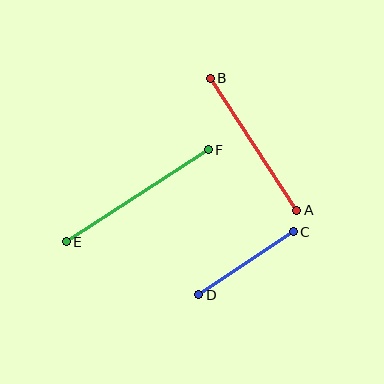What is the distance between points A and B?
The distance is approximately 158 pixels.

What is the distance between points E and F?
The distance is approximately 169 pixels.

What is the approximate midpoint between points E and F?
The midpoint is at approximately (137, 196) pixels.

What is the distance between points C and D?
The distance is approximately 114 pixels.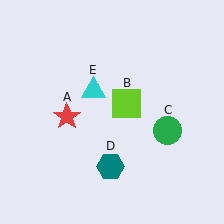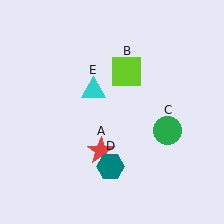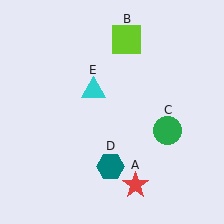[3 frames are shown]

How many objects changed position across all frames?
2 objects changed position: red star (object A), lime square (object B).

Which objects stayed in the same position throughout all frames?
Green circle (object C) and teal hexagon (object D) and cyan triangle (object E) remained stationary.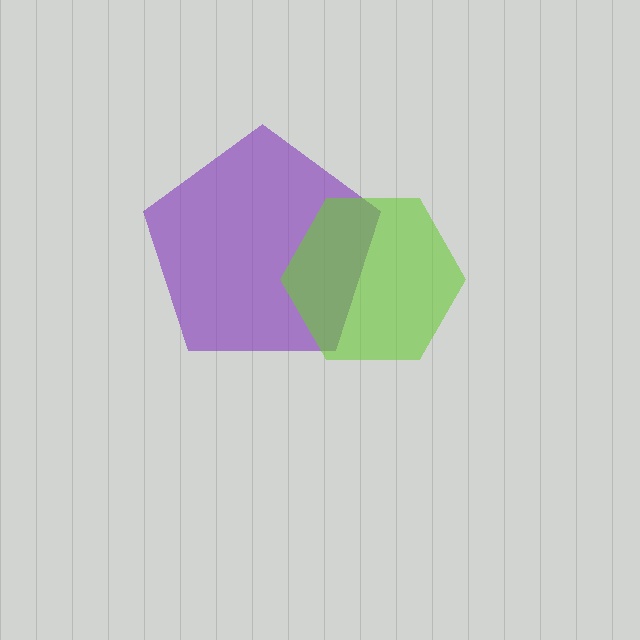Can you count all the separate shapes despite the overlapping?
Yes, there are 2 separate shapes.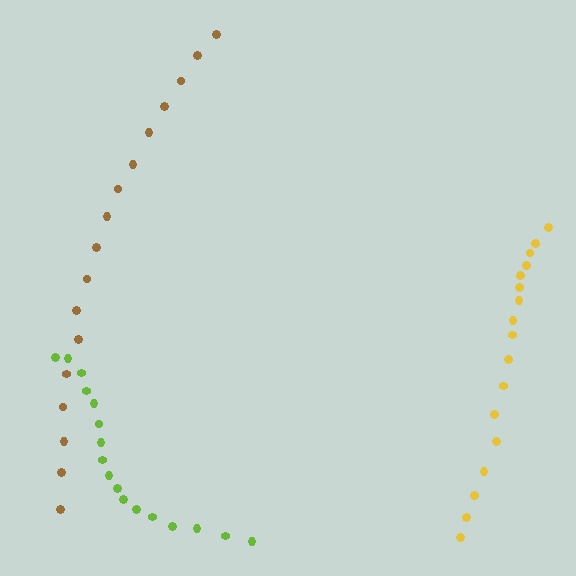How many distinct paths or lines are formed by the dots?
There are 3 distinct paths.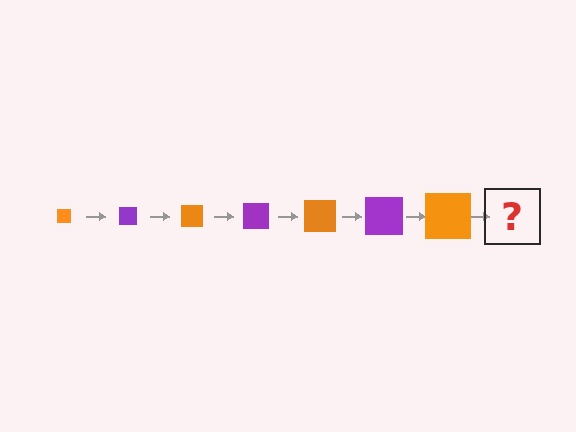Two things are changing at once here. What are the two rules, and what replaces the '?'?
The two rules are that the square grows larger each step and the color cycles through orange and purple. The '?' should be a purple square, larger than the previous one.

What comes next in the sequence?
The next element should be a purple square, larger than the previous one.